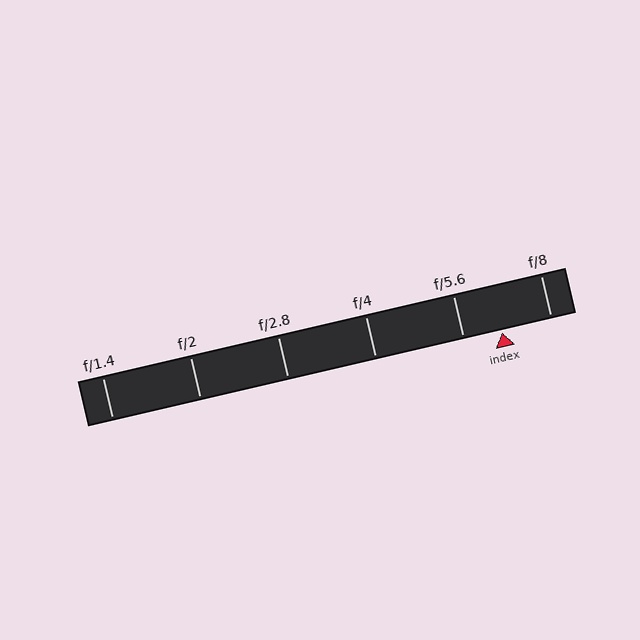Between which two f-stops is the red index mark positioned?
The index mark is between f/5.6 and f/8.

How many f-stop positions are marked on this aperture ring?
There are 6 f-stop positions marked.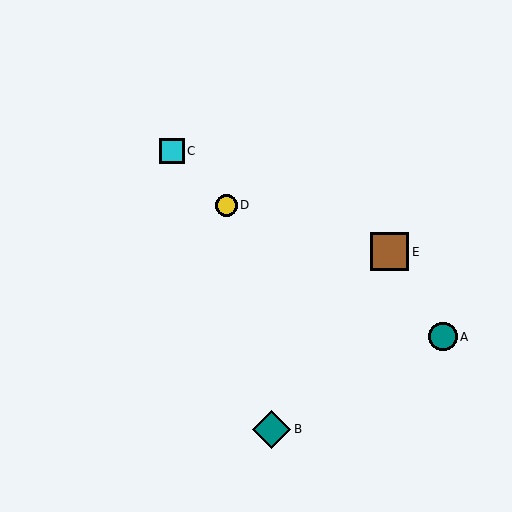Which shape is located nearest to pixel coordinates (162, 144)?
The cyan square (labeled C) at (172, 151) is nearest to that location.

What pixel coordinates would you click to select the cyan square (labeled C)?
Click at (172, 151) to select the cyan square C.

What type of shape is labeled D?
Shape D is a yellow circle.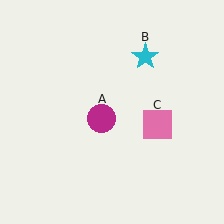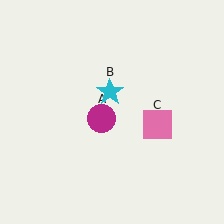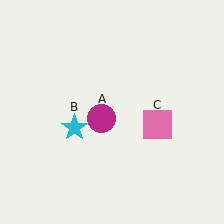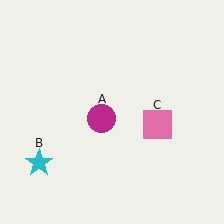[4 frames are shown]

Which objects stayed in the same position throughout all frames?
Magenta circle (object A) and pink square (object C) remained stationary.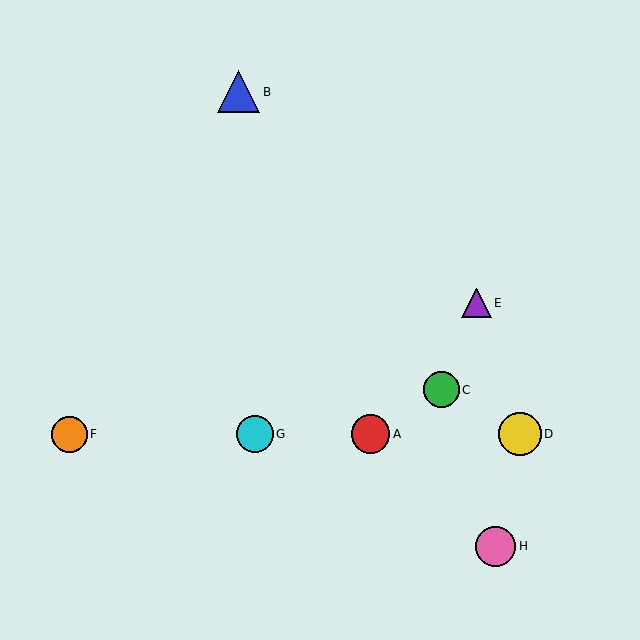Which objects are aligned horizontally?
Objects A, D, F, G are aligned horizontally.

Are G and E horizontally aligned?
No, G is at y≈434 and E is at y≈303.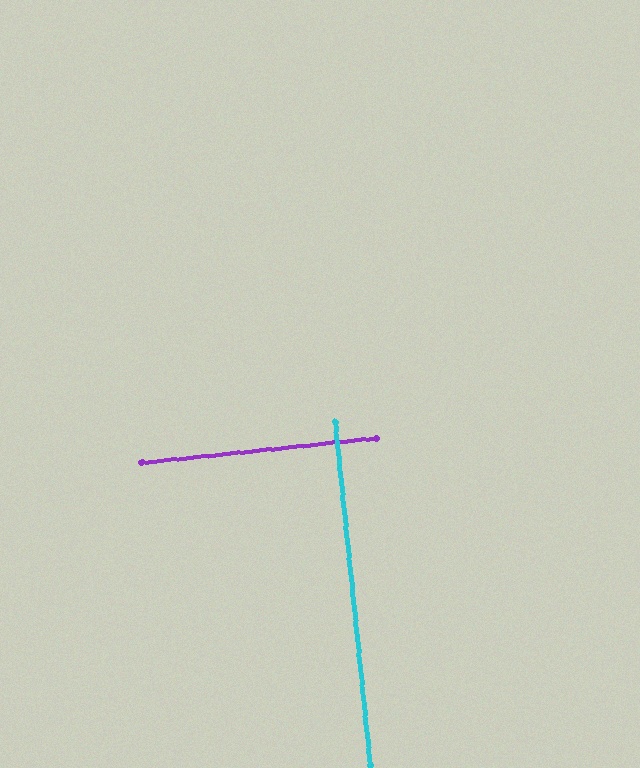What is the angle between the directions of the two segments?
Approximately 90 degrees.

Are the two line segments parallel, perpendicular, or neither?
Perpendicular — they meet at approximately 90°.